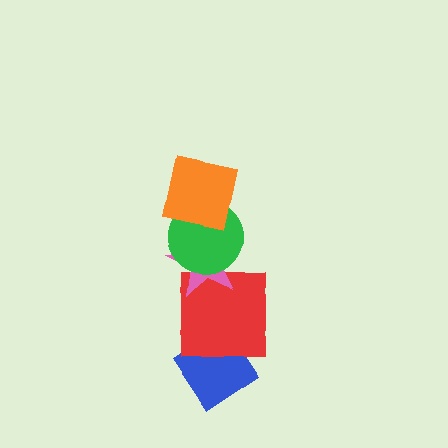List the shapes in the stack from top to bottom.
From top to bottom: the orange square, the green circle, the pink star, the red square, the blue diamond.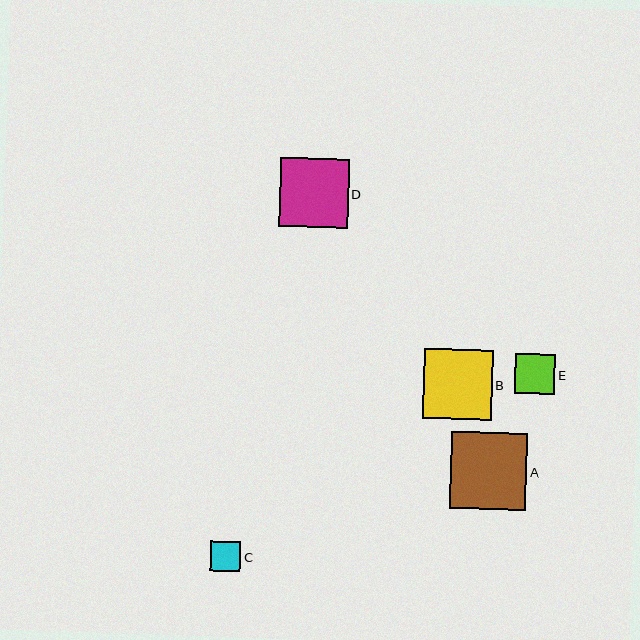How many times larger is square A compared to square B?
Square A is approximately 1.1 times the size of square B.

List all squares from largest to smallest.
From largest to smallest: A, B, D, E, C.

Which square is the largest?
Square A is the largest with a size of approximately 77 pixels.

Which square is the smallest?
Square C is the smallest with a size of approximately 30 pixels.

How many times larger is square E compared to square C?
Square E is approximately 1.3 times the size of square C.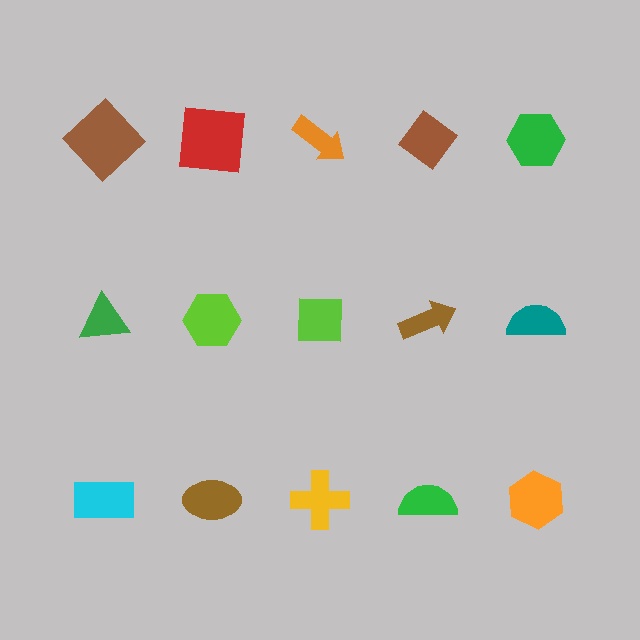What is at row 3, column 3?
A yellow cross.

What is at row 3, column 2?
A brown ellipse.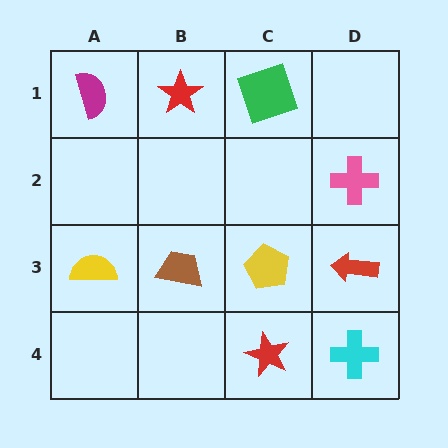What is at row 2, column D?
A pink cross.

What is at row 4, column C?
A red star.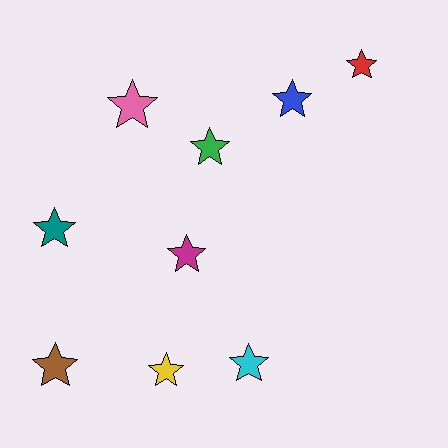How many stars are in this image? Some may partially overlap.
There are 9 stars.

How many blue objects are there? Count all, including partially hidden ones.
There is 1 blue object.